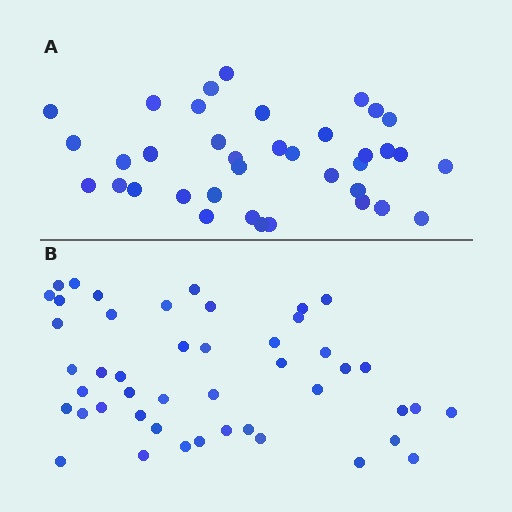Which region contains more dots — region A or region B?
Region B (the bottom region) has more dots.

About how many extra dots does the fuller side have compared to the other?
Region B has roughly 8 or so more dots than region A.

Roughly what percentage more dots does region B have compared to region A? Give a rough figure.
About 25% more.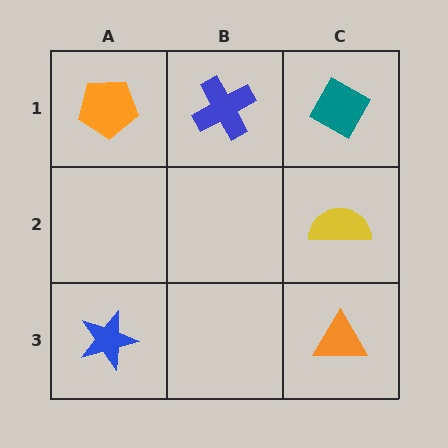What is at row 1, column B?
A blue cross.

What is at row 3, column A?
A blue star.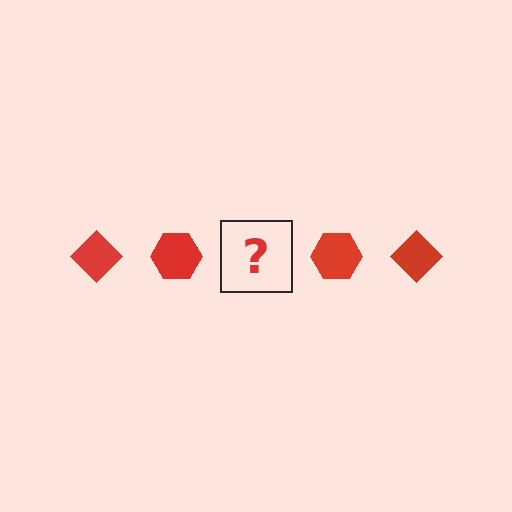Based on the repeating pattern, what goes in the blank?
The blank should be a red diamond.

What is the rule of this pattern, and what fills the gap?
The rule is that the pattern cycles through diamond, hexagon shapes in red. The gap should be filled with a red diamond.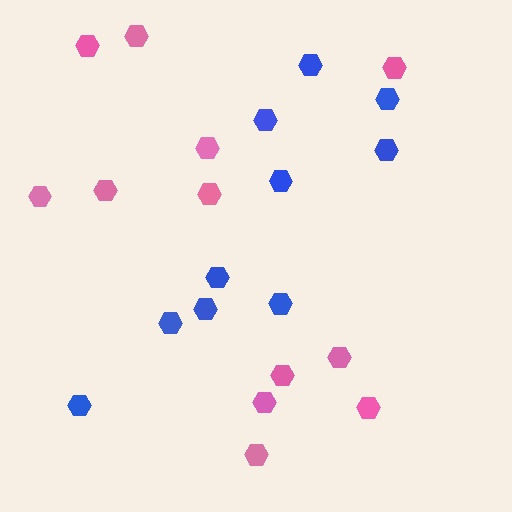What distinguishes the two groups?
There are 2 groups: one group of blue hexagons (10) and one group of pink hexagons (12).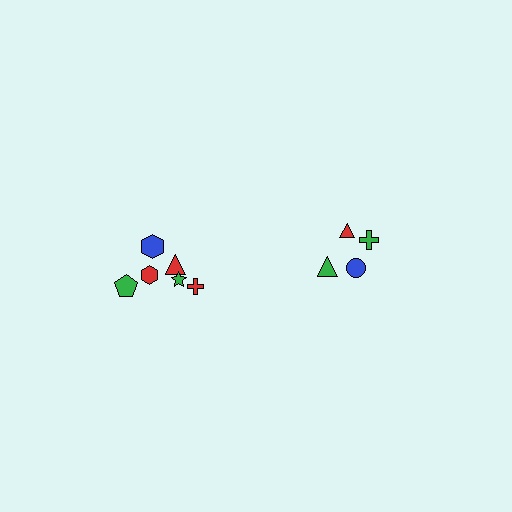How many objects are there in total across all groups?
There are 10 objects.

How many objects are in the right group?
There are 4 objects.